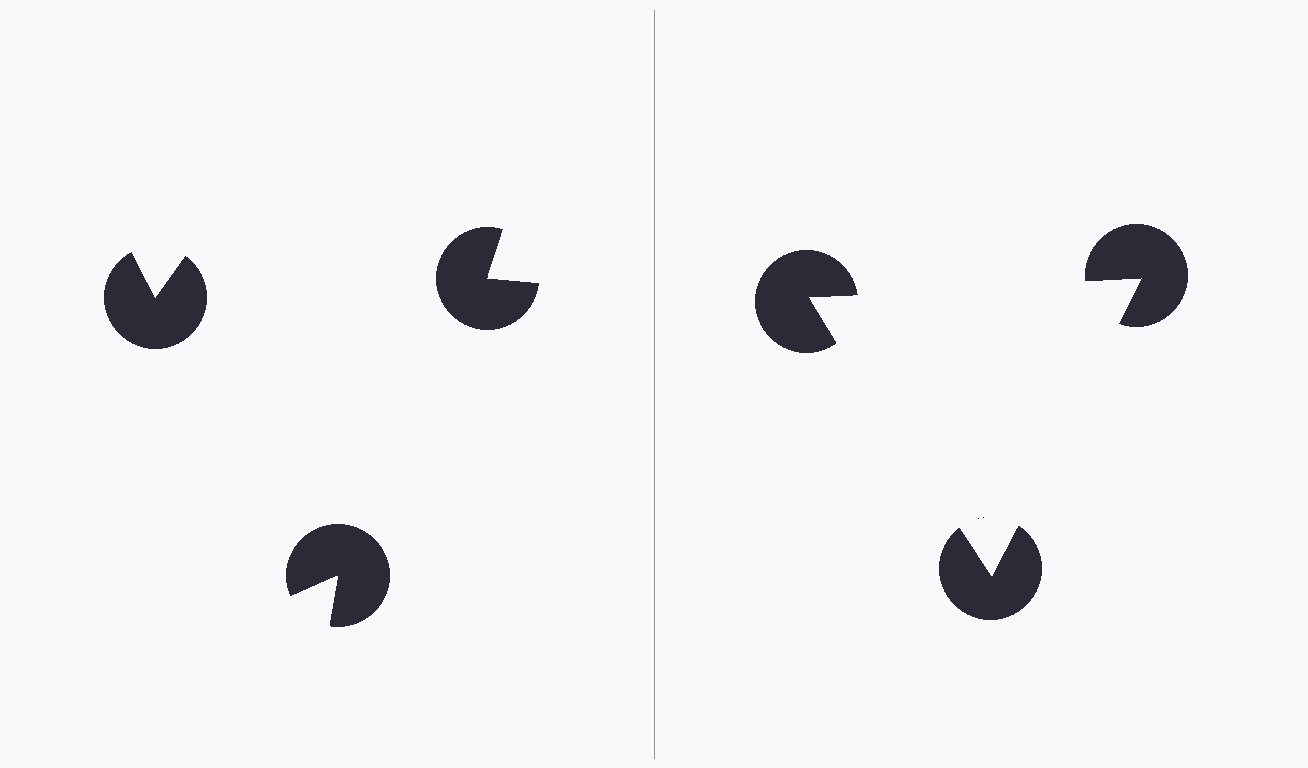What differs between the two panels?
The pac-man discs are positioned identically on both sides; only the wedge orientations differ. On the right they align to a triangle; on the left they are misaligned.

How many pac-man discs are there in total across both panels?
6 — 3 on each side.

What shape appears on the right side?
An illusory triangle.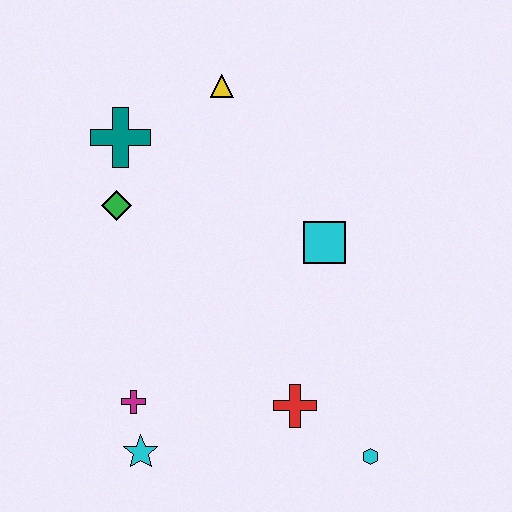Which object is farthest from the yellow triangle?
The cyan hexagon is farthest from the yellow triangle.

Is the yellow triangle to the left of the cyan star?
No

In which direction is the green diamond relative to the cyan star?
The green diamond is above the cyan star.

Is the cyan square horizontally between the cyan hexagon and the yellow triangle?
Yes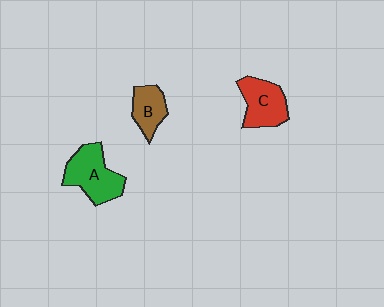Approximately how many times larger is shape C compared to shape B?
Approximately 1.4 times.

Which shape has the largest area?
Shape A (green).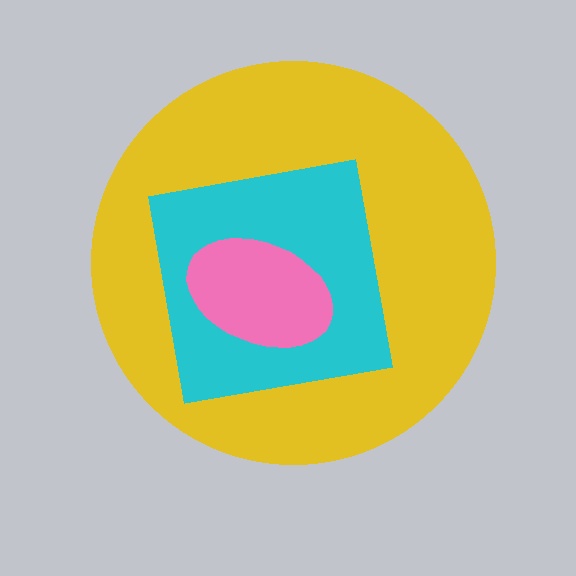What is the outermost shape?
The yellow circle.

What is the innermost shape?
The pink ellipse.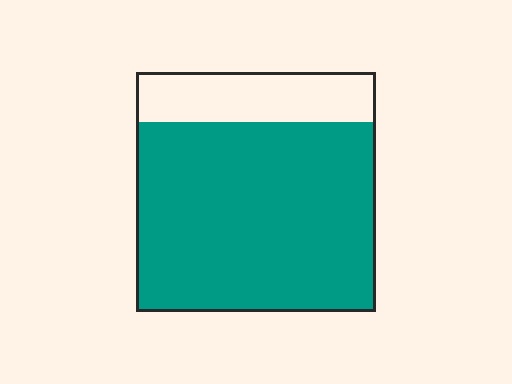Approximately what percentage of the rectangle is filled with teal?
Approximately 80%.